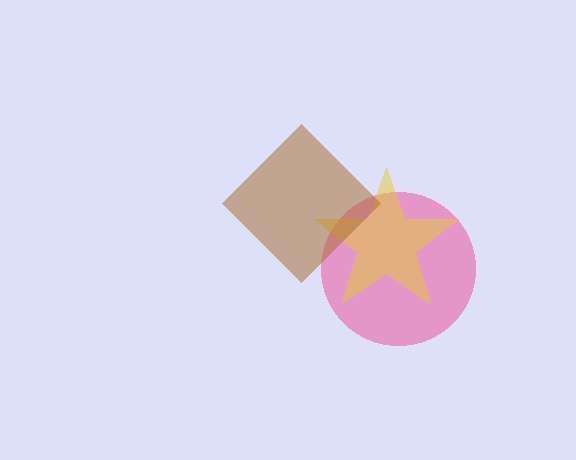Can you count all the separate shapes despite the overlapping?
Yes, there are 3 separate shapes.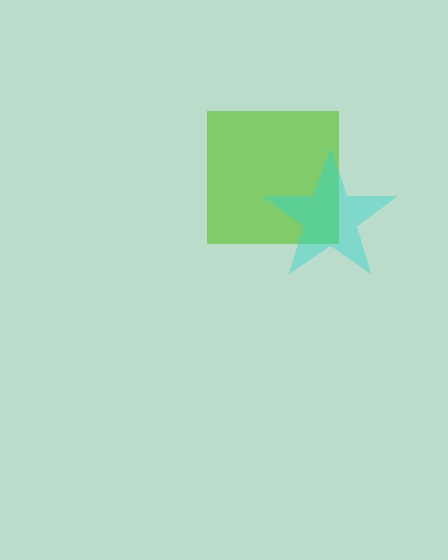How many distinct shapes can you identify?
There are 2 distinct shapes: a lime square, a cyan star.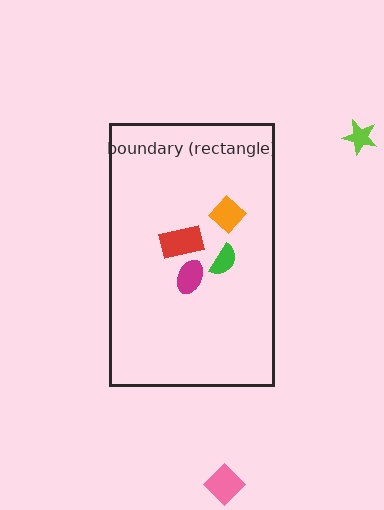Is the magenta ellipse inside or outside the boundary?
Inside.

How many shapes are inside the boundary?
4 inside, 2 outside.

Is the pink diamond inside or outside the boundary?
Outside.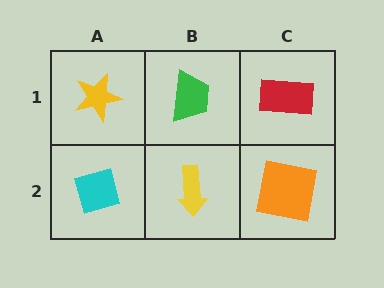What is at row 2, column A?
A cyan diamond.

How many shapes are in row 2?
3 shapes.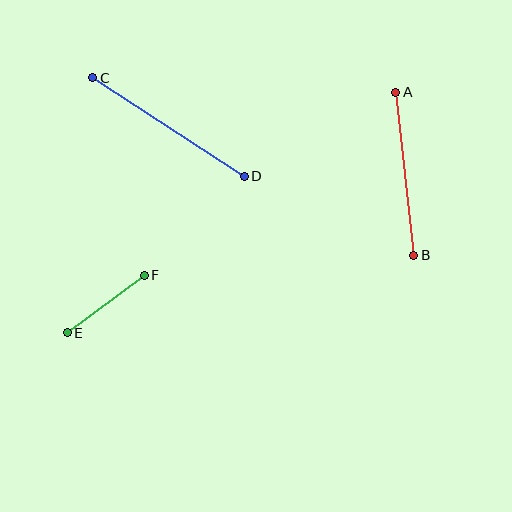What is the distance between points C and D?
The distance is approximately 181 pixels.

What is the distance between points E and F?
The distance is approximately 96 pixels.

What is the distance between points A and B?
The distance is approximately 164 pixels.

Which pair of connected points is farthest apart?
Points C and D are farthest apart.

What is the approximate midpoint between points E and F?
The midpoint is at approximately (106, 304) pixels.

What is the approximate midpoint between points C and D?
The midpoint is at approximately (169, 127) pixels.